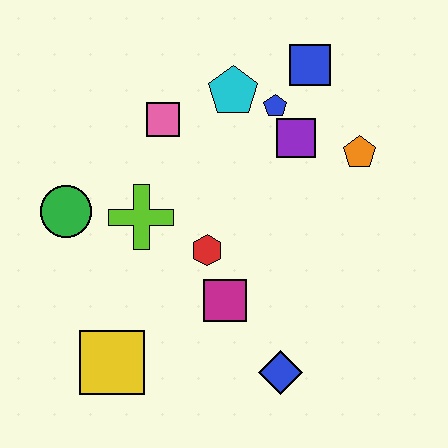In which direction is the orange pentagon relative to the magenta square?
The orange pentagon is above the magenta square.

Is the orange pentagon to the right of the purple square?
Yes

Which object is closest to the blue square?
The blue pentagon is closest to the blue square.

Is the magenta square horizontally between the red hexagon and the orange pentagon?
Yes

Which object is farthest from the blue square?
The yellow square is farthest from the blue square.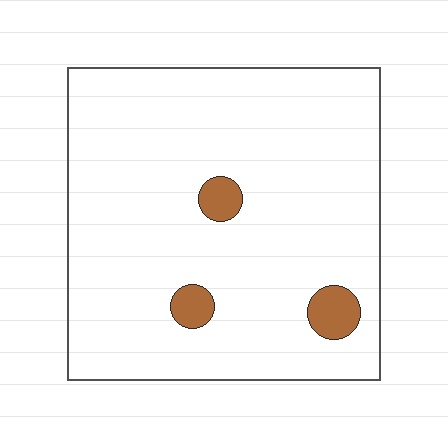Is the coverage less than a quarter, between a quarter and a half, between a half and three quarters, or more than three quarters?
Less than a quarter.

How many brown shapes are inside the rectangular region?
3.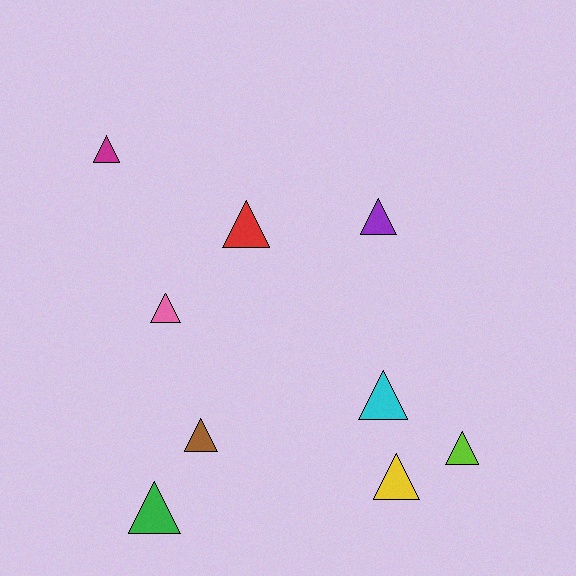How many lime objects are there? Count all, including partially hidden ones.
There is 1 lime object.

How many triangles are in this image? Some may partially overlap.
There are 9 triangles.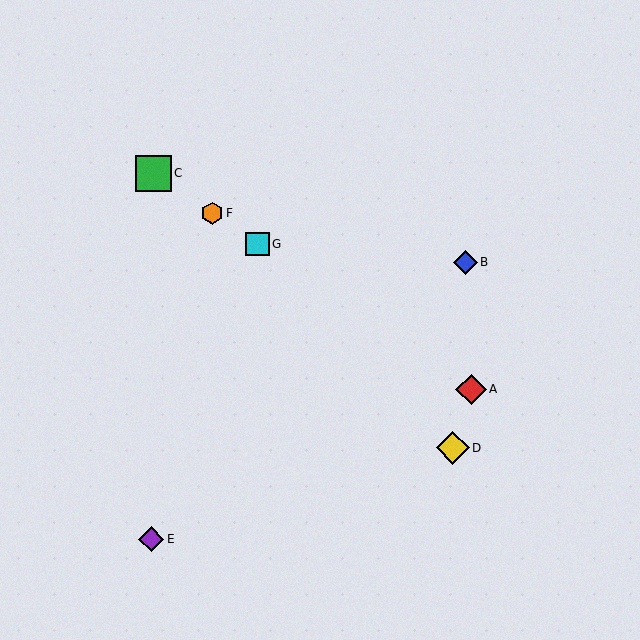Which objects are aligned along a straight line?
Objects A, C, F, G are aligned along a straight line.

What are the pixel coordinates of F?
Object F is at (212, 213).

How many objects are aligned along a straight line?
4 objects (A, C, F, G) are aligned along a straight line.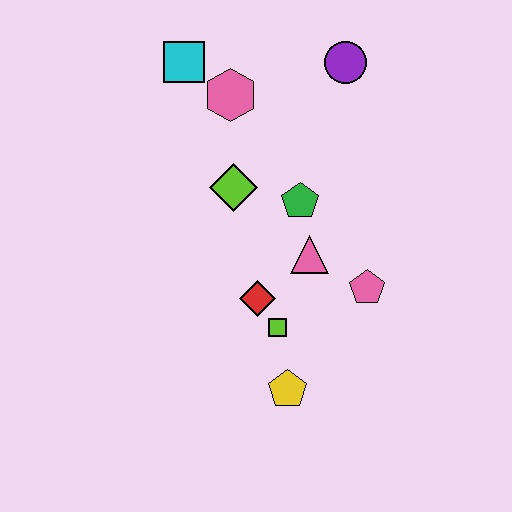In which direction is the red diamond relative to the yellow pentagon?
The red diamond is above the yellow pentagon.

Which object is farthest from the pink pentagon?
The cyan square is farthest from the pink pentagon.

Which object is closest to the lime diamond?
The green pentagon is closest to the lime diamond.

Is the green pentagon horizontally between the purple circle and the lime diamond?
Yes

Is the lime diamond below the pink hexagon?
Yes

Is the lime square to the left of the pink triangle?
Yes